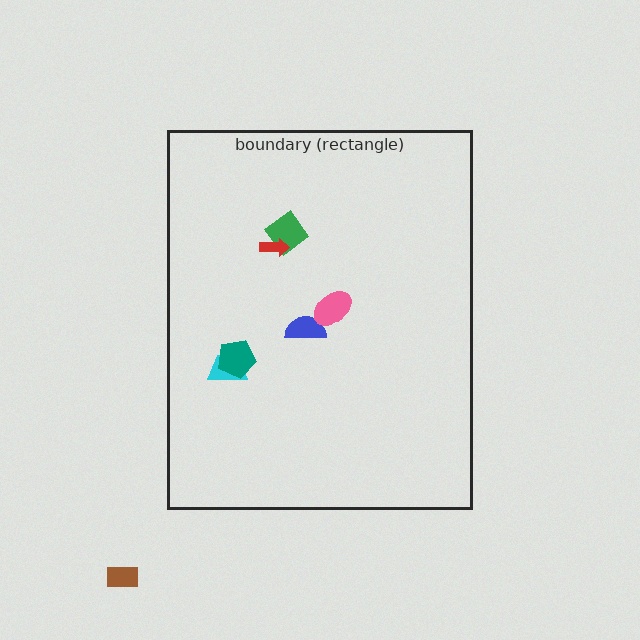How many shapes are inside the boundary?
6 inside, 1 outside.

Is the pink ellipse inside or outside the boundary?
Inside.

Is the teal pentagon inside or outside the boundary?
Inside.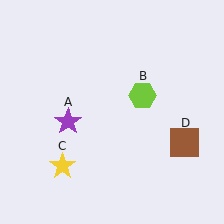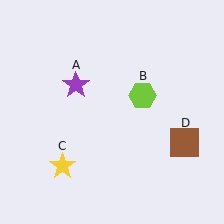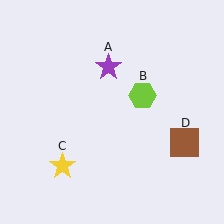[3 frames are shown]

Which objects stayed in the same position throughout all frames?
Lime hexagon (object B) and yellow star (object C) and brown square (object D) remained stationary.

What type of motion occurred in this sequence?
The purple star (object A) rotated clockwise around the center of the scene.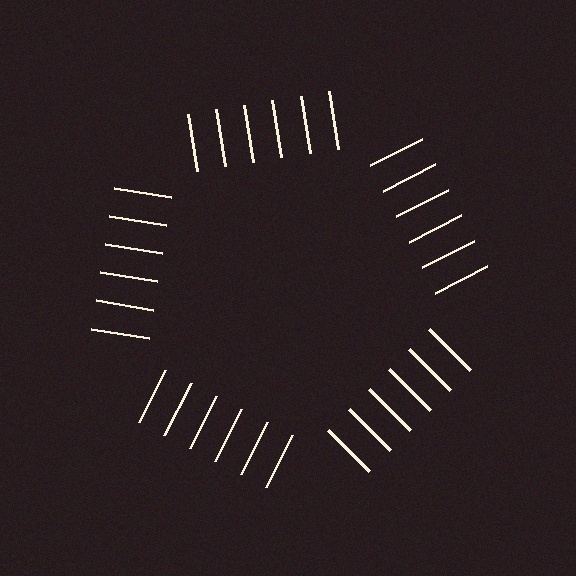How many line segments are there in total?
30 — 6 along each of the 5 edges.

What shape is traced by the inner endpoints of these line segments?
An illusory pentagon — the line segments terminate on its edges but no continuous stroke is drawn.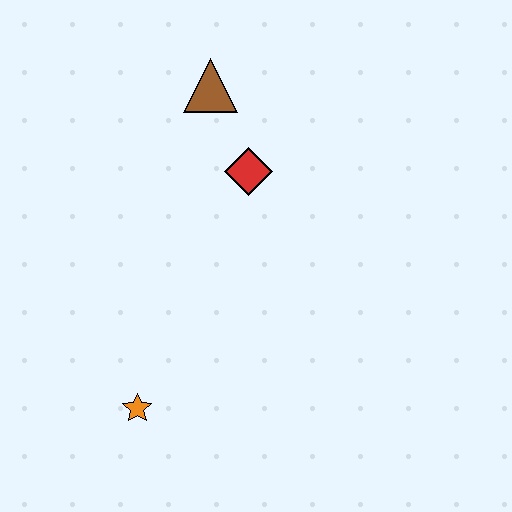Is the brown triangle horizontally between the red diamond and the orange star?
Yes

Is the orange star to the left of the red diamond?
Yes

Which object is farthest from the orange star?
The brown triangle is farthest from the orange star.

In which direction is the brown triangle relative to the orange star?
The brown triangle is above the orange star.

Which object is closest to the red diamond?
The brown triangle is closest to the red diamond.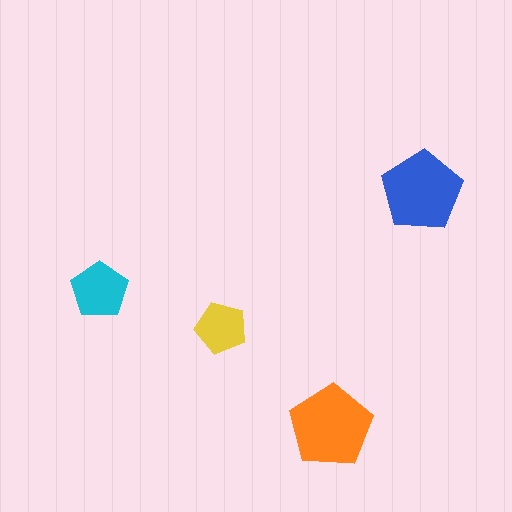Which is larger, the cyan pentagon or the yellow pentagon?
The cyan one.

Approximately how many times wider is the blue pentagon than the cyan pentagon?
About 1.5 times wider.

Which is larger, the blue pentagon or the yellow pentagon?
The blue one.